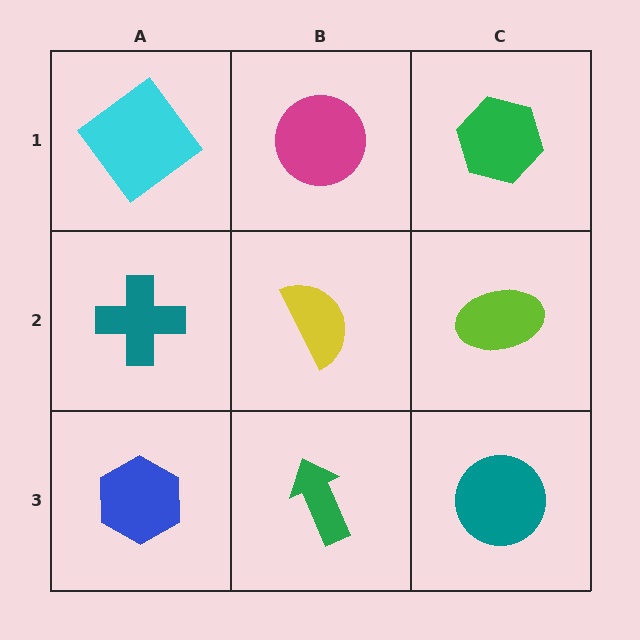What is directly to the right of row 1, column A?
A magenta circle.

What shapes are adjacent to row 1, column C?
A lime ellipse (row 2, column C), a magenta circle (row 1, column B).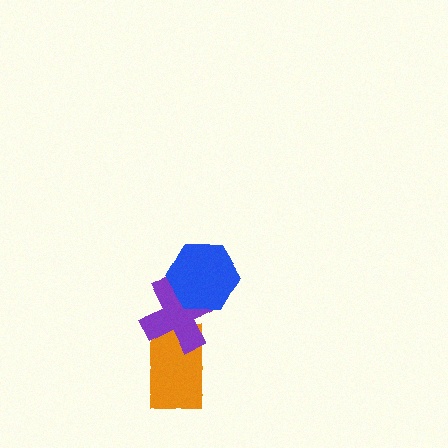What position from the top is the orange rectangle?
The orange rectangle is 3rd from the top.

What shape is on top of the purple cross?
The blue hexagon is on top of the purple cross.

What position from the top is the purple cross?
The purple cross is 2nd from the top.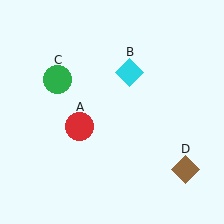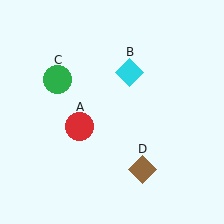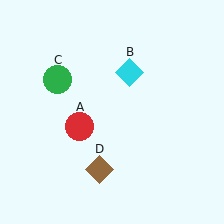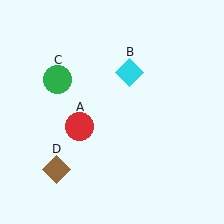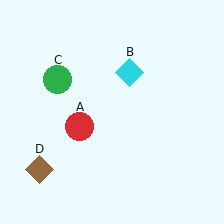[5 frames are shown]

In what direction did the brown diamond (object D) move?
The brown diamond (object D) moved left.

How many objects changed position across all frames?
1 object changed position: brown diamond (object D).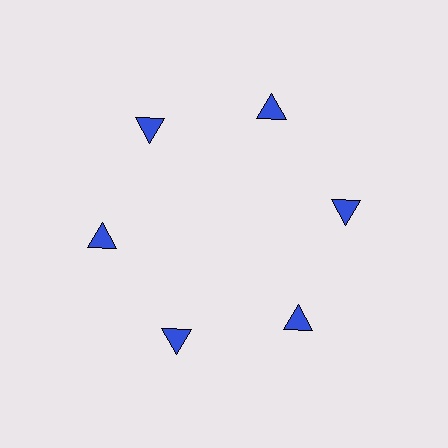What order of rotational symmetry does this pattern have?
This pattern has 6-fold rotational symmetry.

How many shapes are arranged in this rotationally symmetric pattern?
There are 6 shapes, arranged in 6 groups of 1.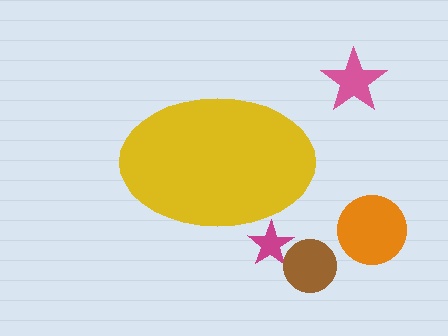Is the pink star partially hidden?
No, the pink star is fully visible.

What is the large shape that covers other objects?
A yellow ellipse.